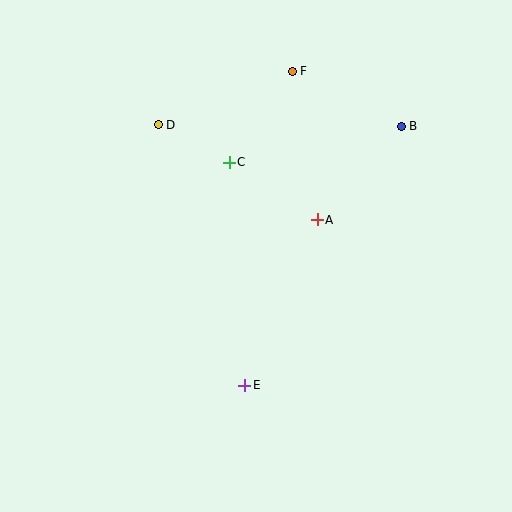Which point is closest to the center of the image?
Point A at (317, 220) is closest to the center.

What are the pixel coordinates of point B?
Point B is at (401, 126).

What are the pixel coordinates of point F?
Point F is at (292, 71).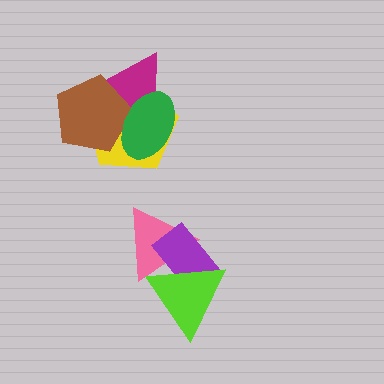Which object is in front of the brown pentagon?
The green ellipse is in front of the brown pentagon.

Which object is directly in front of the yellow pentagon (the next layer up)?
The magenta triangle is directly in front of the yellow pentagon.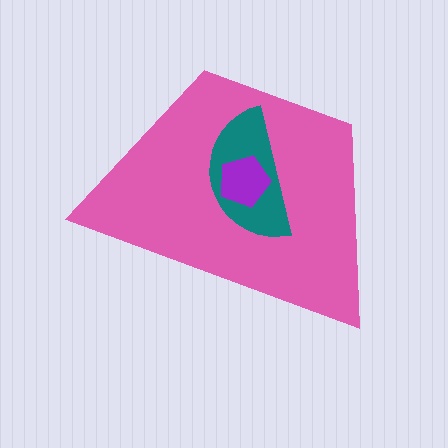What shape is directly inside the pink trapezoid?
The teal semicircle.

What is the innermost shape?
The purple pentagon.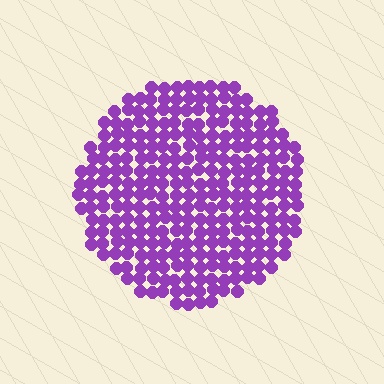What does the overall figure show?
The overall figure shows a circle.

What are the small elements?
The small elements are circles.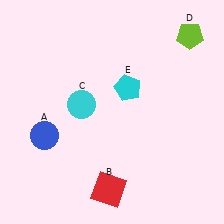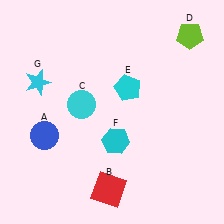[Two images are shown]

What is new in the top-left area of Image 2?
A cyan star (G) was added in the top-left area of Image 2.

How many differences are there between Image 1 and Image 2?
There are 2 differences between the two images.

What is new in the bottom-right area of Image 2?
A cyan hexagon (F) was added in the bottom-right area of Image 2.